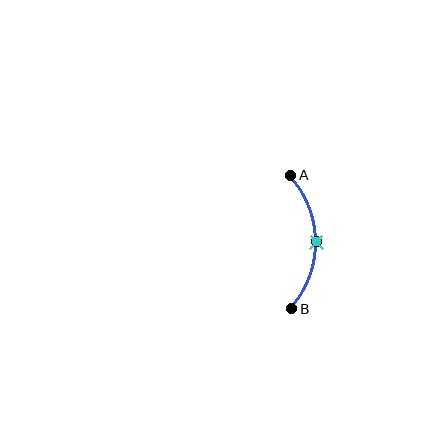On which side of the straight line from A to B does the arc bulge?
The arc bulges to the right of the straight line connecting A and B.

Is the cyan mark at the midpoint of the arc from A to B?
Yes. The cyan mark lies on the arc at equal arc-length from both A and B — it is the arc midpoint.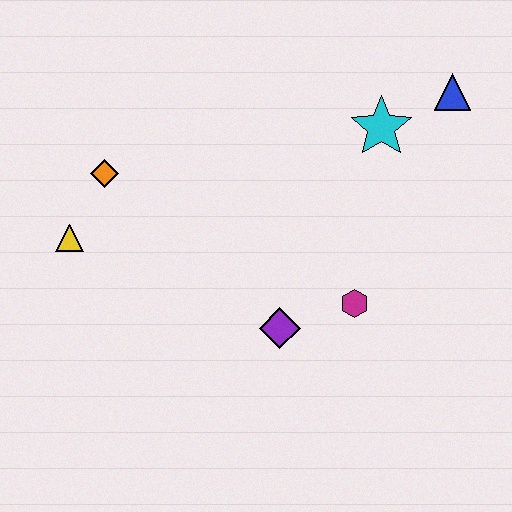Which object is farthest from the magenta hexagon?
The yellow triangle is farthest from the magenta hexagon.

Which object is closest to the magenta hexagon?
The purple diamond is closest to the magenta hexagon.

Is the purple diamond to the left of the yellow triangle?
No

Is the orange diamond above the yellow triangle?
Yes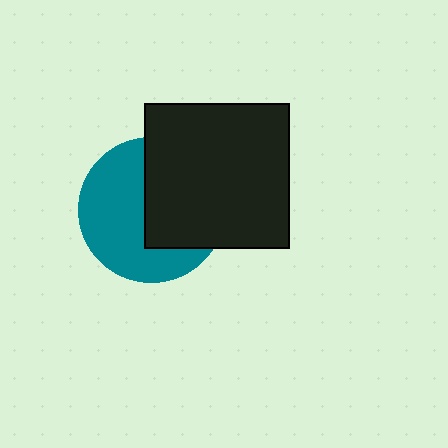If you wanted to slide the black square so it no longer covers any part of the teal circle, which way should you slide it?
Slide it right — that is the most direct way to separate the two shapes.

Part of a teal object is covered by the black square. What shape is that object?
It is a circle.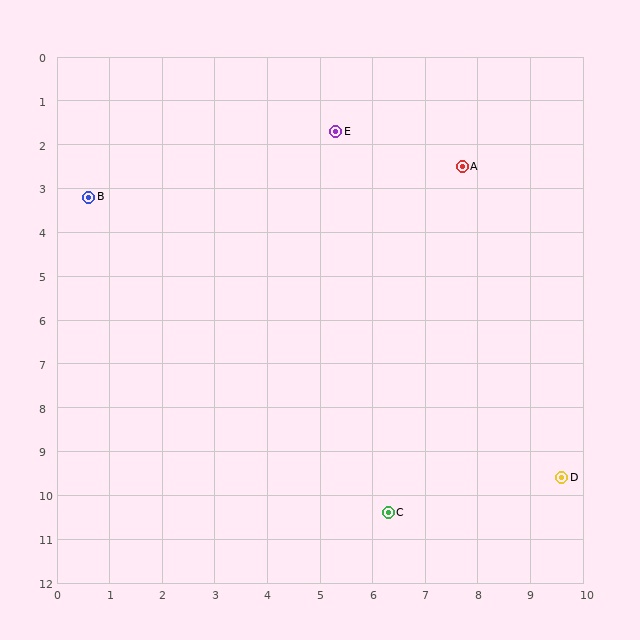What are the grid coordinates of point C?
Point C is at approximately (6.3, 10.4).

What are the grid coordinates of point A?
Point A is at approximately (7.7, 2.5).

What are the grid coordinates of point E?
Point E is at approximately (5.3, 1.7).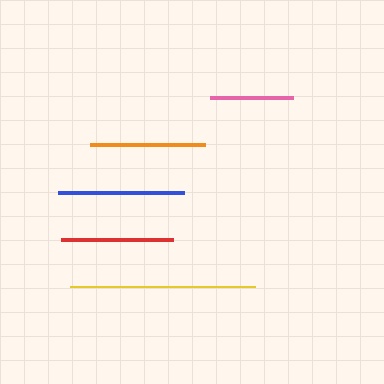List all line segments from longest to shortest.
From longest to shortest: yellow, blue, orange, red, pink.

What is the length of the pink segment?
The pink segment is approximately 83 pixels long.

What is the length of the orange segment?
The orange segment is approximately 115 pixels long.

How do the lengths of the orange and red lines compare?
The orange and red lines are approximately the same length.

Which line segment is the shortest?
The pink line is the shortest at approximately 83 pixels.